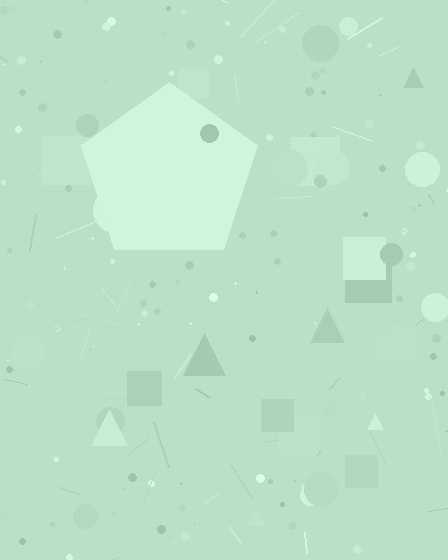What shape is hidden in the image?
A pentagon is hidden in the image.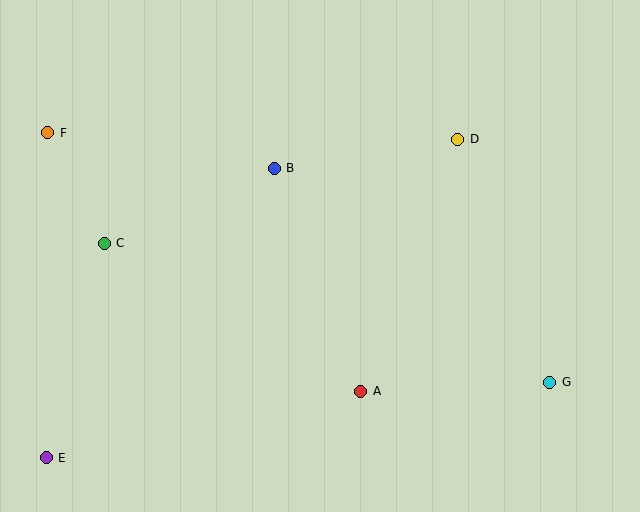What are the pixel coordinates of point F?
Point F is at (48, 133).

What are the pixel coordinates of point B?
Point B is at (274, 168).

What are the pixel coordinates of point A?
Point A is at (361, 391).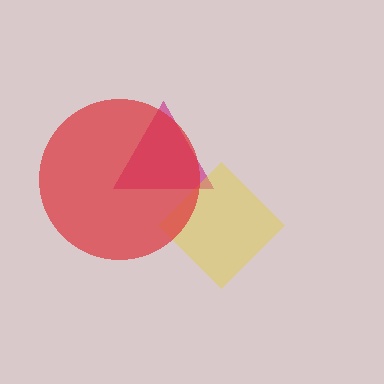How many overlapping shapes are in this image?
There are 3 overlapping shapes in the image.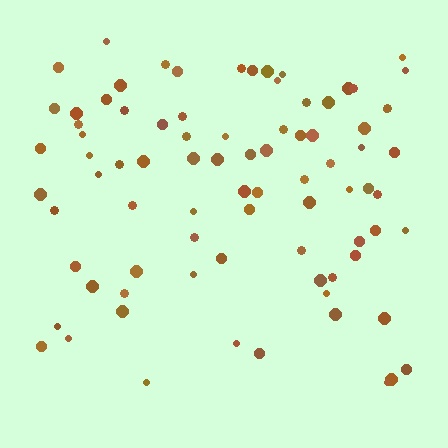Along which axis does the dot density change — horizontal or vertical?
Vertical.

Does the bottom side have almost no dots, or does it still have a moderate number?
Still a moderate number, just noticeably fewer than the top.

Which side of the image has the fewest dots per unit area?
The bottom.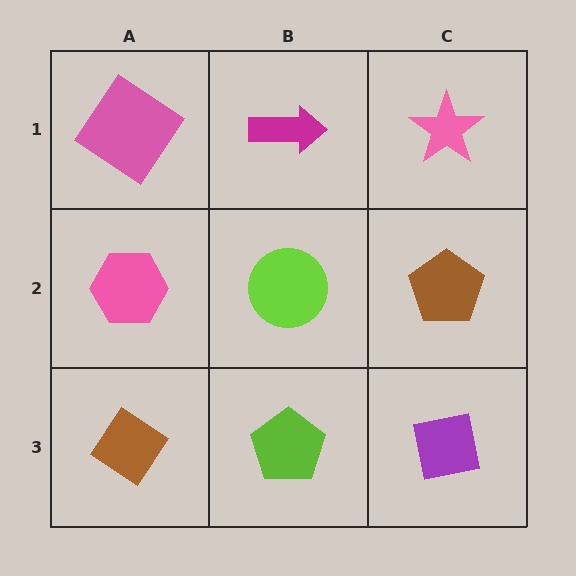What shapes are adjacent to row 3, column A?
A pink hexagon (row 2, column A), a lime pentagon (row 3, column B).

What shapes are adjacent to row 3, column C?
A brown pentagon (row 2, column C), a lime pentagon (row 3, column B).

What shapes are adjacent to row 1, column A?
A pink hexagon (row 2, column A), a magenta arrow (row 1, column B).